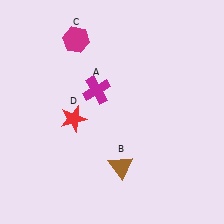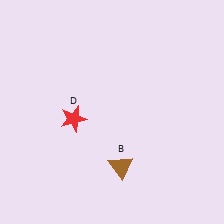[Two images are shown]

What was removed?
The magenta hexagon (C), the magenta cross (A) were removed in Image 2.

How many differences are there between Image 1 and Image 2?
There are 2 differences between the two images.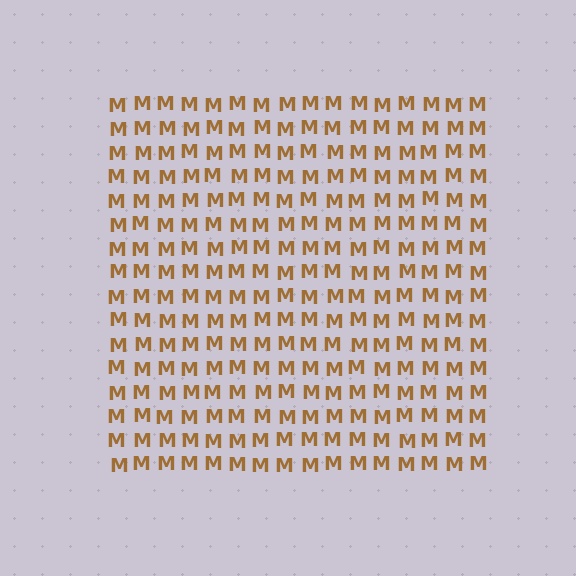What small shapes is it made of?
It is made of small letter M's.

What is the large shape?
The large shape is a square.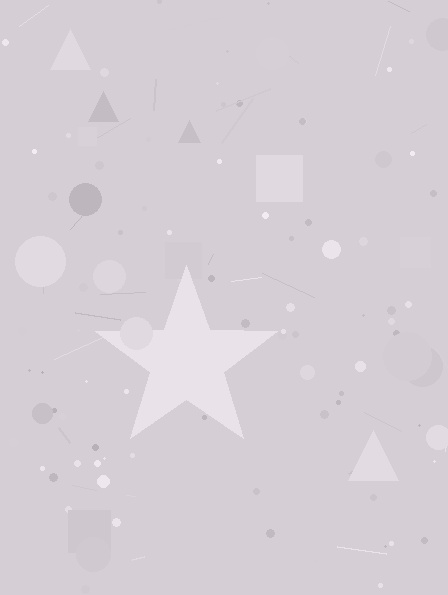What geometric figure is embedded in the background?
A star is embedded in the background.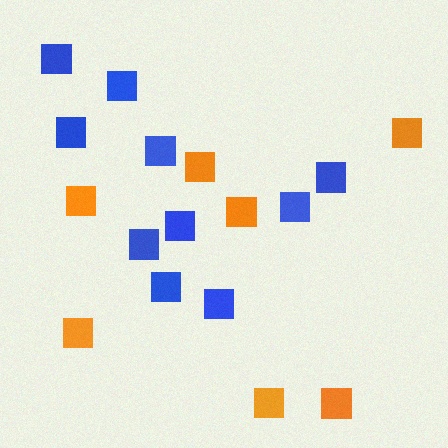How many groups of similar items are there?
There are 2 groups: one group of blue squares (10) and one group of orange squares (7).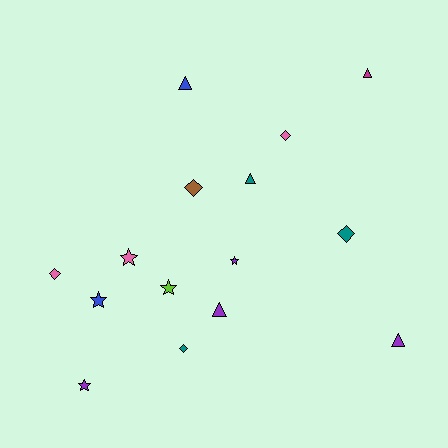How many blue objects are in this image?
There are 2 blue objects.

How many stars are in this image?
There are 5 stars.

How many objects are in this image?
There are 15 objects.